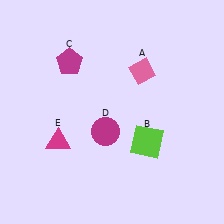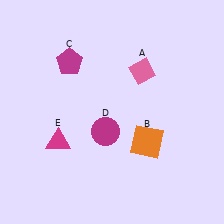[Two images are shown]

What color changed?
The square (B) changed from lime in Image 1 to orange in Image 2.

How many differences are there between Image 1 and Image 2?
There is 1 difference between the two images.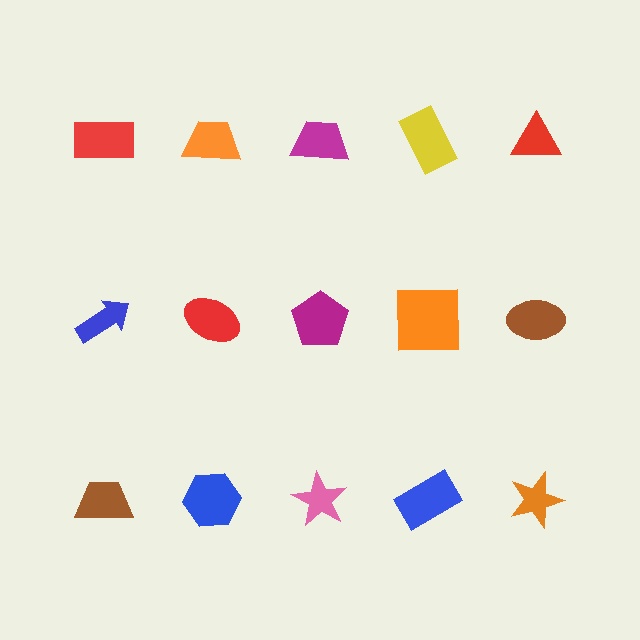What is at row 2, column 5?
A brown ellipse.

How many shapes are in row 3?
5 shapes.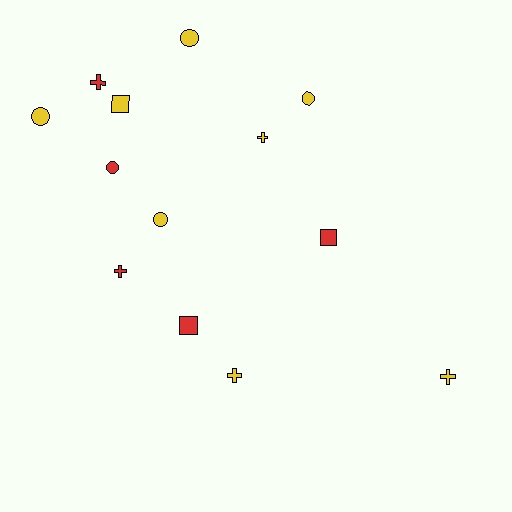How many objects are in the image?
There are 13 objects.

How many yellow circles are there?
There are 4 yellow circles.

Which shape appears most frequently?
Cross, with 5 objects.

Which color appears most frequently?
Yellow, with 8 objects.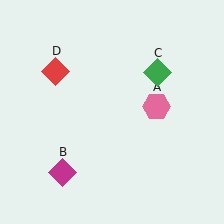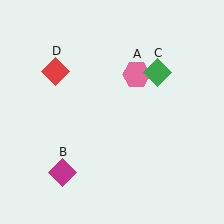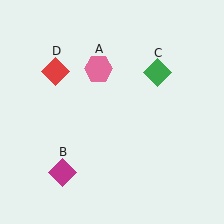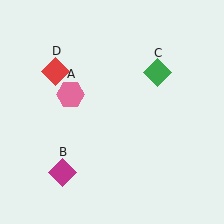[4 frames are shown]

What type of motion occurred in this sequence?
The pink hexagon (object A) rotated counterclockwise around the center of the scene.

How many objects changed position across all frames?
1 object changed position: pink hexagon (object A).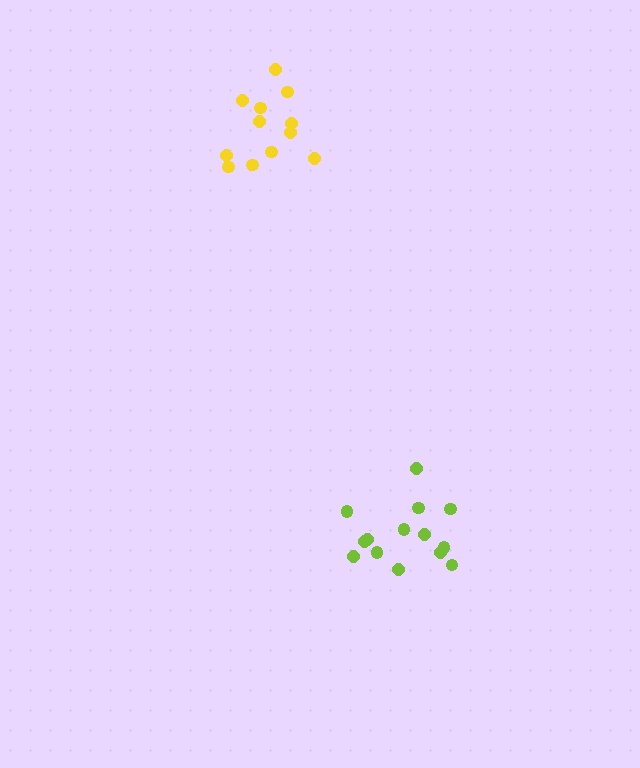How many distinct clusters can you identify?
There are 2 distinct clusters.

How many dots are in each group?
Group 1: 12 dots, Group 2: 14 dots (26 total).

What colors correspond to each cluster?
The clusters are colored: yellow, lime.